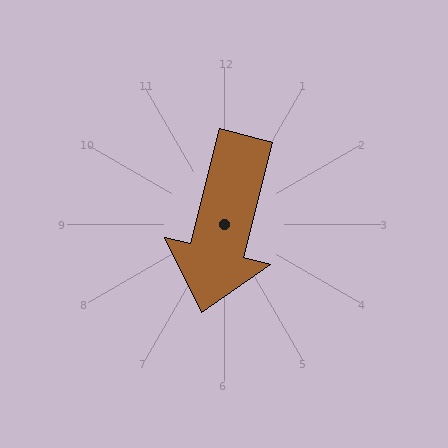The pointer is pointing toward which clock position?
Roughly 6 o'clock.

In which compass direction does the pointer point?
South.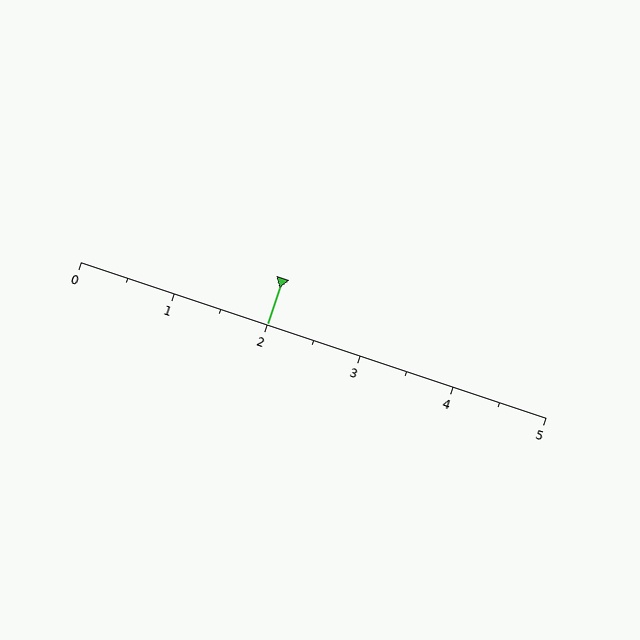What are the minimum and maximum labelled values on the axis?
The axis runs from 0 to 5.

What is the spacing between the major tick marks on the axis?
The major ticks are spaced 1 apart.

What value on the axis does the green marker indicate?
The marker indicates approximately 2.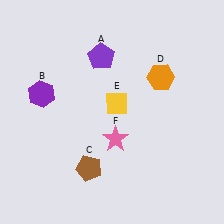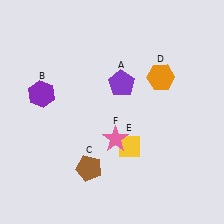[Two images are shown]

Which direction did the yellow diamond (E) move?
The yellow diamond (E) moved down.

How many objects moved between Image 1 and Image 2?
2 objects moved between the two images.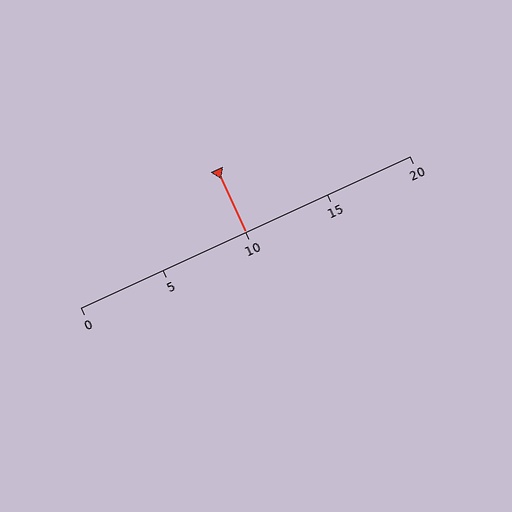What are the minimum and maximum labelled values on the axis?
The axis runs from 0 to 20.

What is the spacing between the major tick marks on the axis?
The major ticks are spaced 5 apart.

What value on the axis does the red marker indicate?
The marker indicates approximately 10.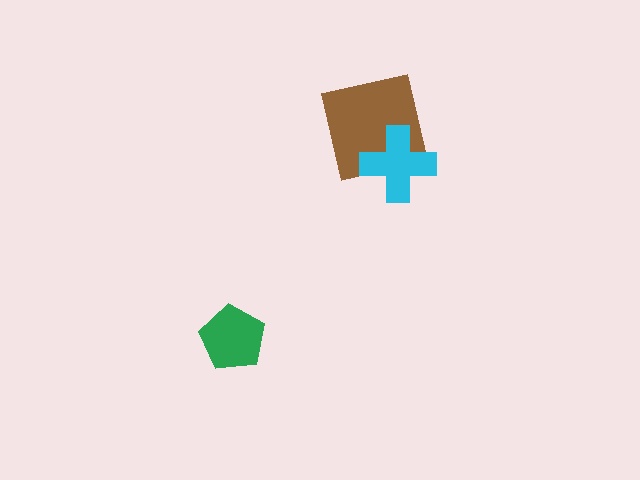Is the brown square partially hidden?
Yes, it is partially covered by another shape.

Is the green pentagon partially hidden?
No, no other shape covers it.